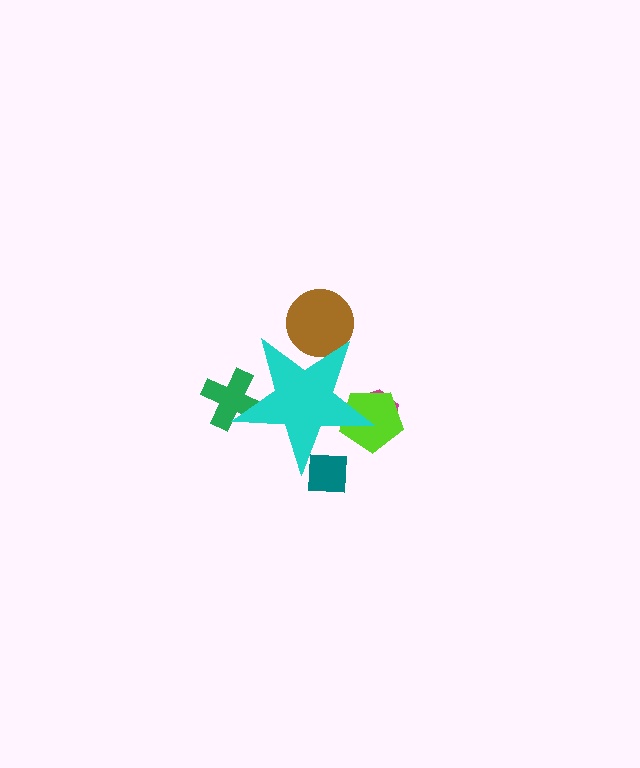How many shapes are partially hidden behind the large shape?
5 shapes are partially hidden.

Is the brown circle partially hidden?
Yes, the brown circle is partially hidden behind the cyan star.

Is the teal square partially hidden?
Yes, the teal square is partially hidden behind the cyan star.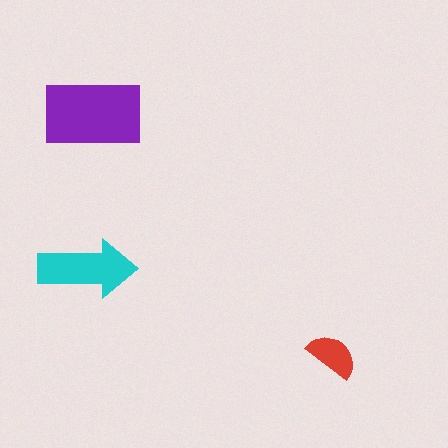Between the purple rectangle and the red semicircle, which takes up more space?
The purple rectangle.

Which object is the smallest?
The red semicircle.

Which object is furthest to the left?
The cyan arrow is leftmost.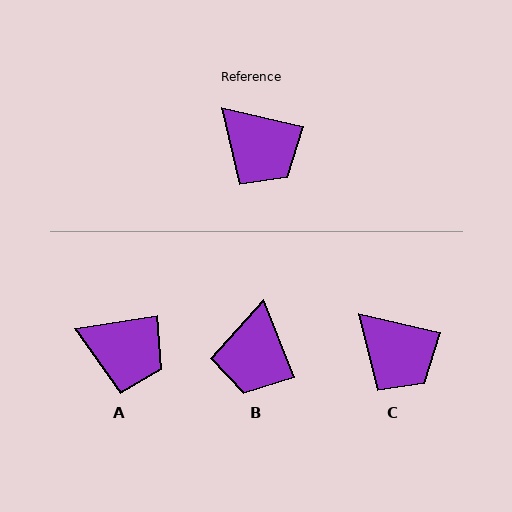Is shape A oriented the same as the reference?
No, it is off by about 22 degrees.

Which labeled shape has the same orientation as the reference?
C.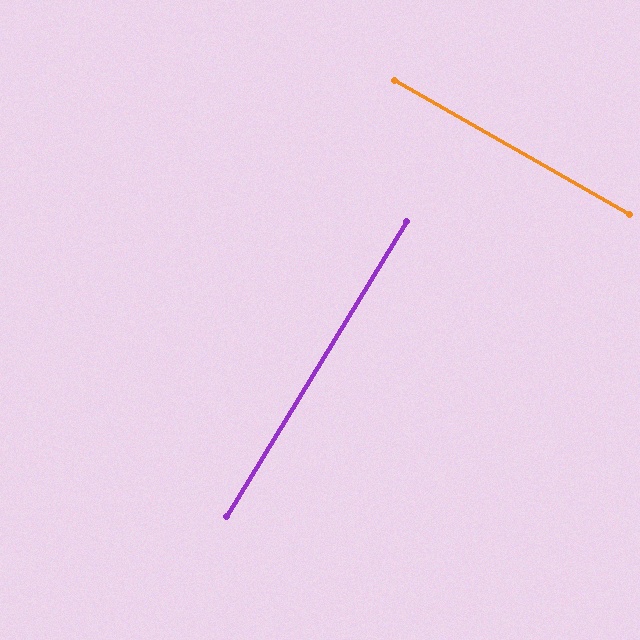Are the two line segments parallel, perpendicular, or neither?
Perpendicular — they meet at approximately 88°.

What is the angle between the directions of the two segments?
Approximately 88 degrees.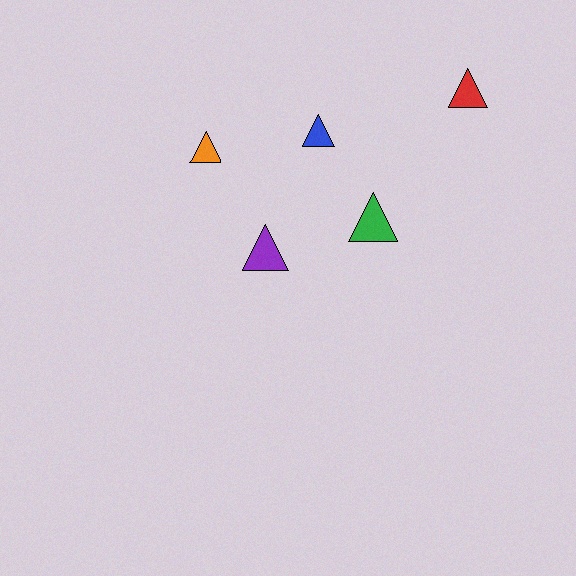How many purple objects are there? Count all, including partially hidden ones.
There is 1 purple object.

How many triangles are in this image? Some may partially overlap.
There are 5 triangles.